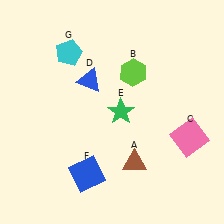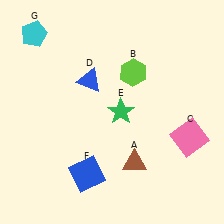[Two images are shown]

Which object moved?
The cyan pentagon (G) moved left.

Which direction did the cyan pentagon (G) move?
The cyan pentagon (G) moved left.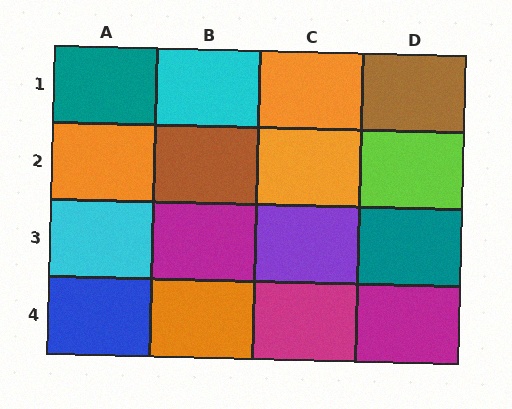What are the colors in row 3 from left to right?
Cyan, magenta, purple, teal.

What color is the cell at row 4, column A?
Blue.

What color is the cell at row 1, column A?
Teal.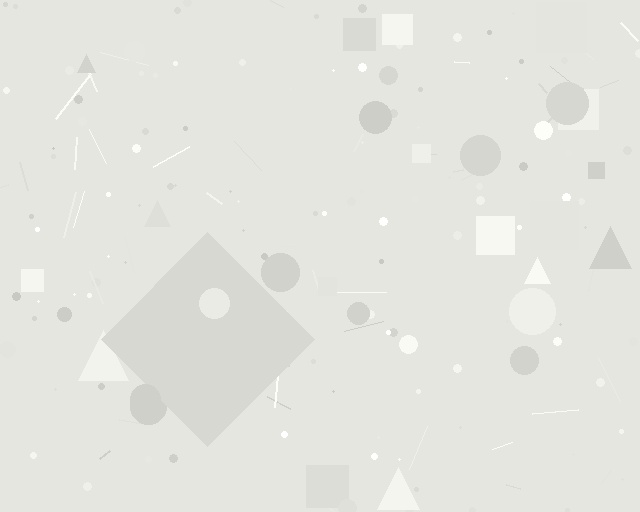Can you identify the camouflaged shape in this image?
The camouflaged shape is a diamond.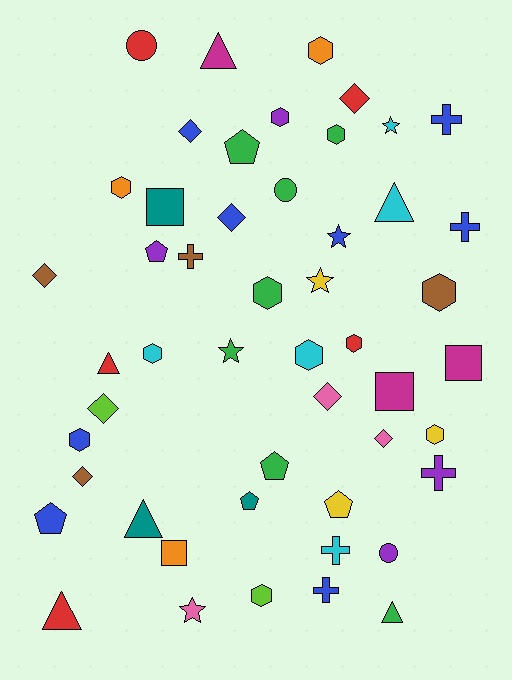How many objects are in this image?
There are 50 objects.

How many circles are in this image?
There are 3 circles.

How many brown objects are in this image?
There are 4 brown objects.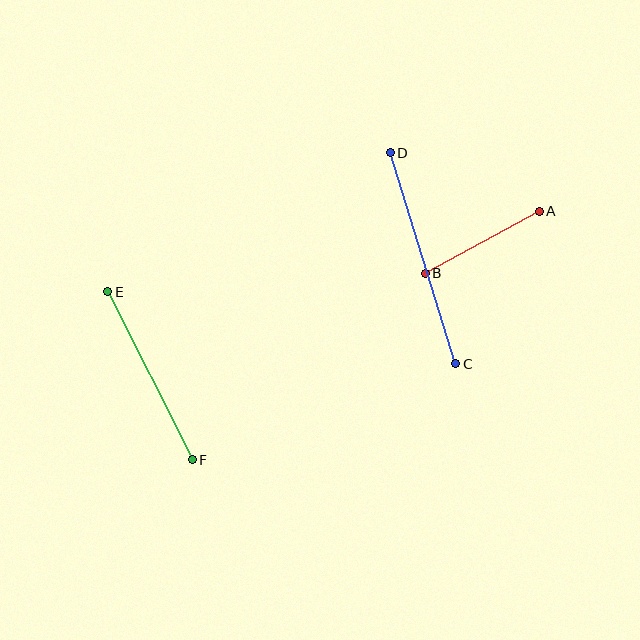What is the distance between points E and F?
The distance is approximately 188 pixels.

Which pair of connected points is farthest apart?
Points C and D are farthest apart.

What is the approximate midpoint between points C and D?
The midpoint is at approximately (423, 258) pixels.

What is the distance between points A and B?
The distance is approximately 130 pixels.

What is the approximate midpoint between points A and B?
The midpoint is at approximately (482, 242) pixels.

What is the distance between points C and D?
The distance is approximately 221 pixels.